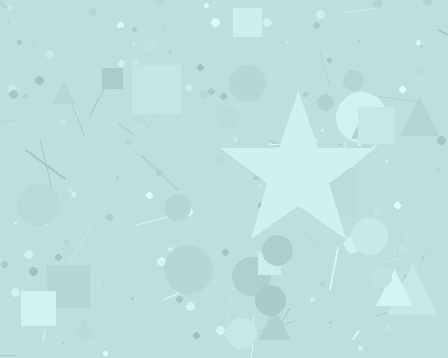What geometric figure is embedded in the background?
A star is embedded in the background.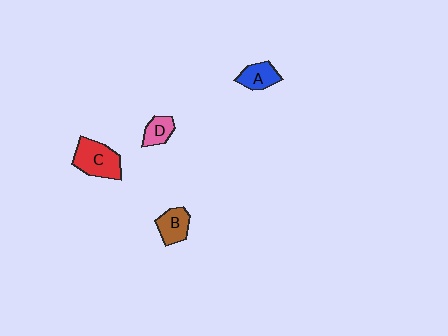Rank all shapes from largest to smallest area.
From largest to smallest: C (red), B (brown), A (blue), D (pink).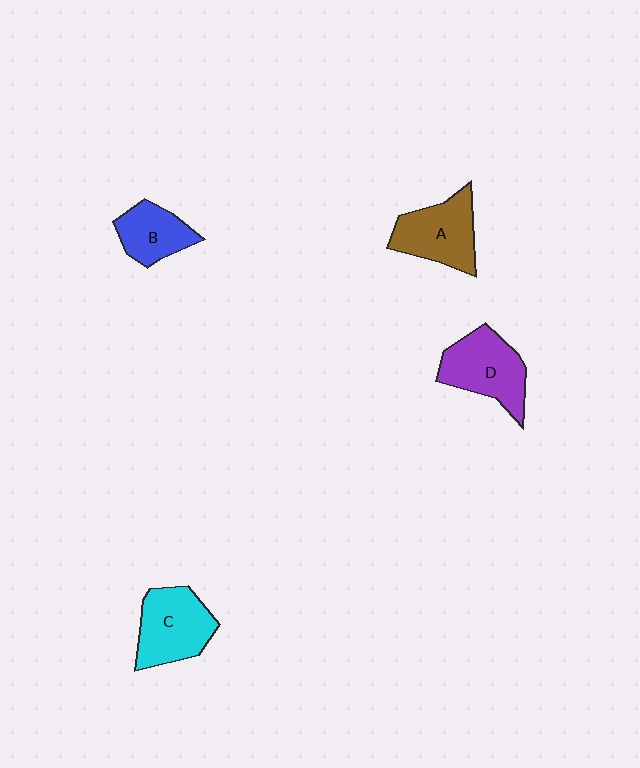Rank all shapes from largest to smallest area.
From largest to smallest: D (purple), C (cyan), A (brown), B (blue).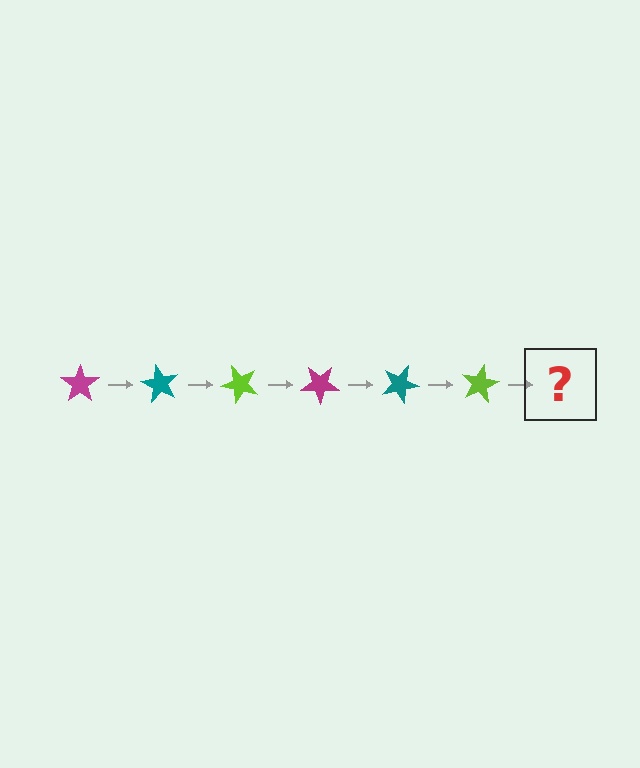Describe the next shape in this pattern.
It should be a magenta star, rotated 360 degrees from the start.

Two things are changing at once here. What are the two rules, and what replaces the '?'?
The two rules are that it rotates 60 degrees each step and the color cycles through magenta, teal, and lime. The '?' should be a magenta star, rotated 360 degrees from the start.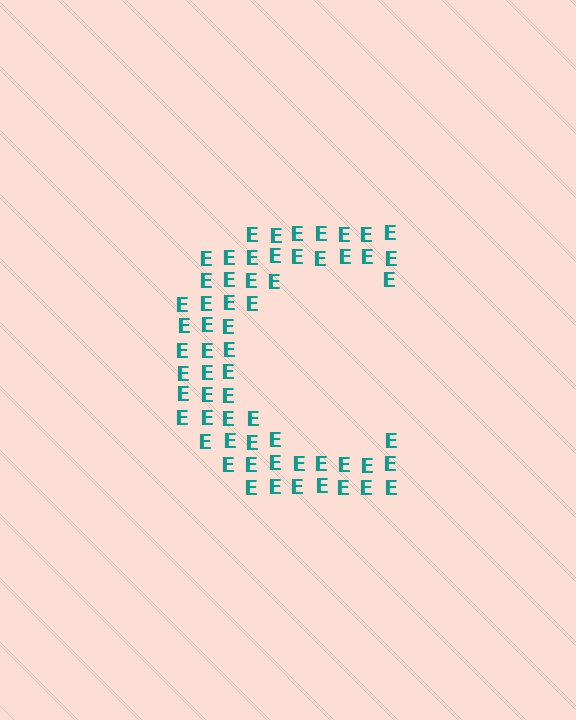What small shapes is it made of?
It is made of small letter E's.